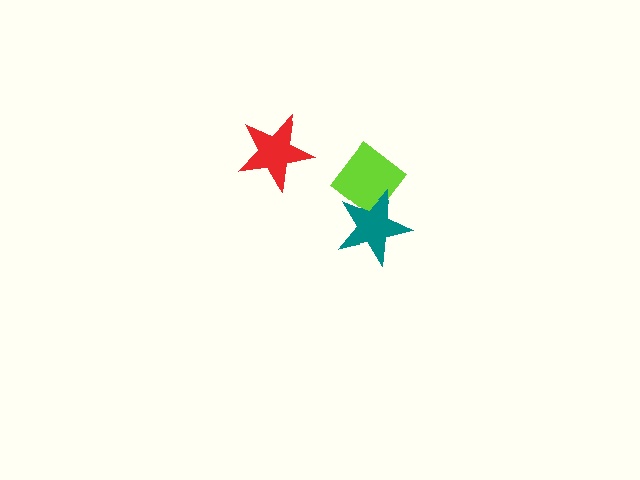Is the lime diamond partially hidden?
Yes, it is partially covered by another shape.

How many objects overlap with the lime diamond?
1 object overlaps with the lime diamond.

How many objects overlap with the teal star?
1 object overlaps with the teal star.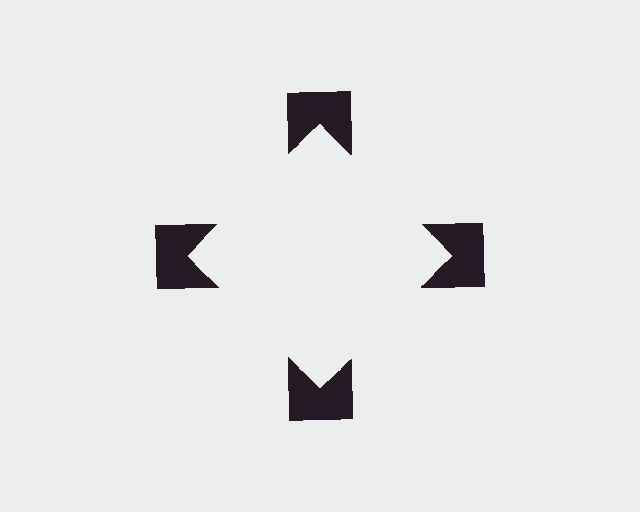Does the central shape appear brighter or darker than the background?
It typically appears slightly brighter than the background, even though no actual brightness change is drawn.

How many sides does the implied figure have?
4 sides.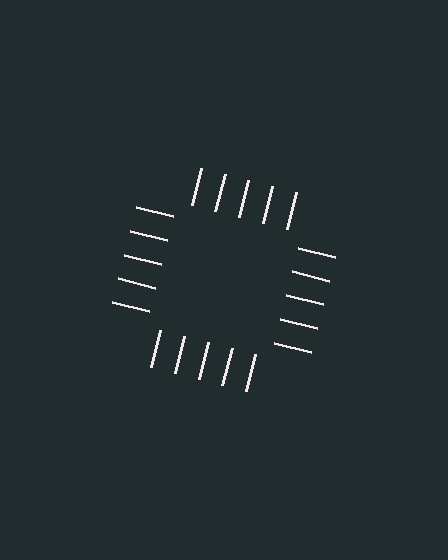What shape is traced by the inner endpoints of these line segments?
An illusory square — the line segments terminate on its edges but no continuous stroke is drawn.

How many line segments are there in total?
20 — 5 along each of the 4 edges.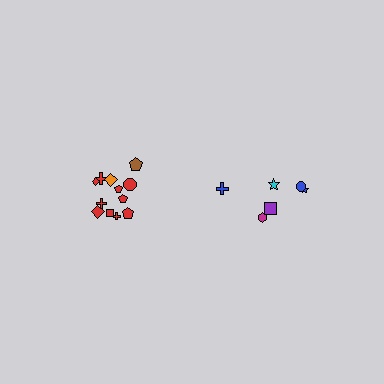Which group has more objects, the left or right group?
The left group.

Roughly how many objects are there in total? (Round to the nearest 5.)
Roughly 20 objects in total.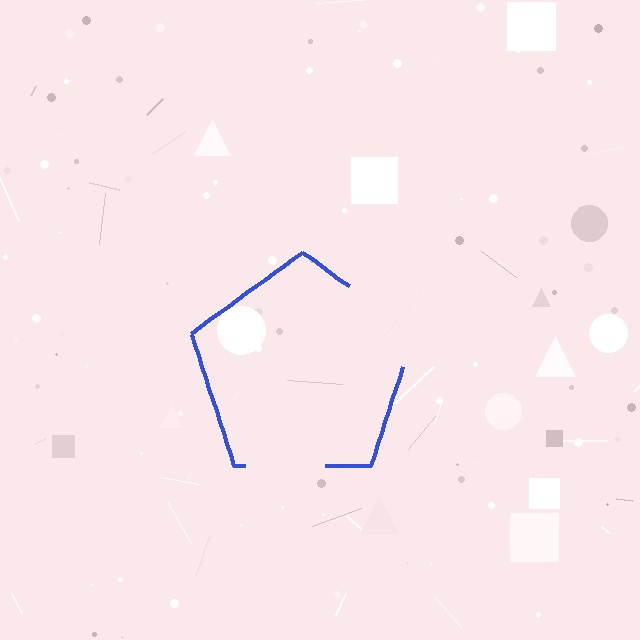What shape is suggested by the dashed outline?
The dashed outline suggests a pentagon.